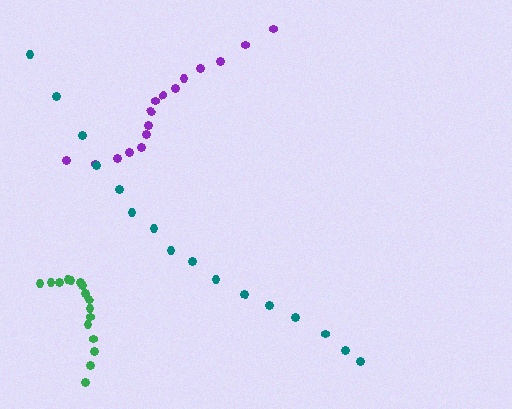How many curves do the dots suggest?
There are 3 distinct paths.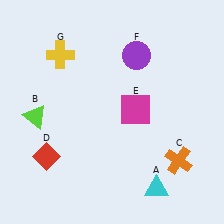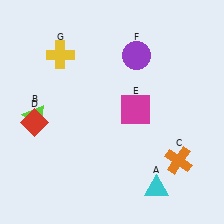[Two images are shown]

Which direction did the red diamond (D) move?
The red diamond (D) moved up.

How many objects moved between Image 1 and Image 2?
1 object moved between the two images.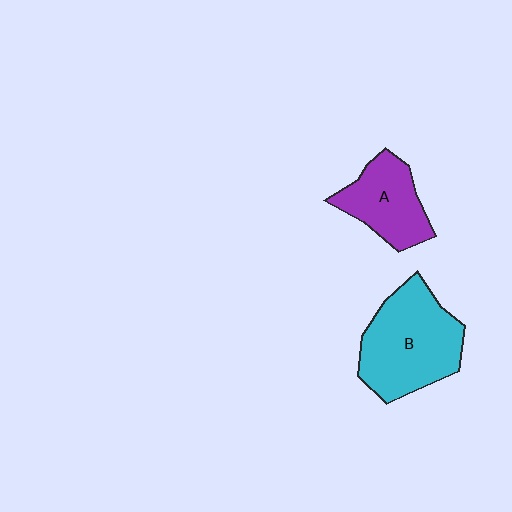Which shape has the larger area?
Shape B (cyan).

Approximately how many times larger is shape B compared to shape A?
Approximately 1.6 times.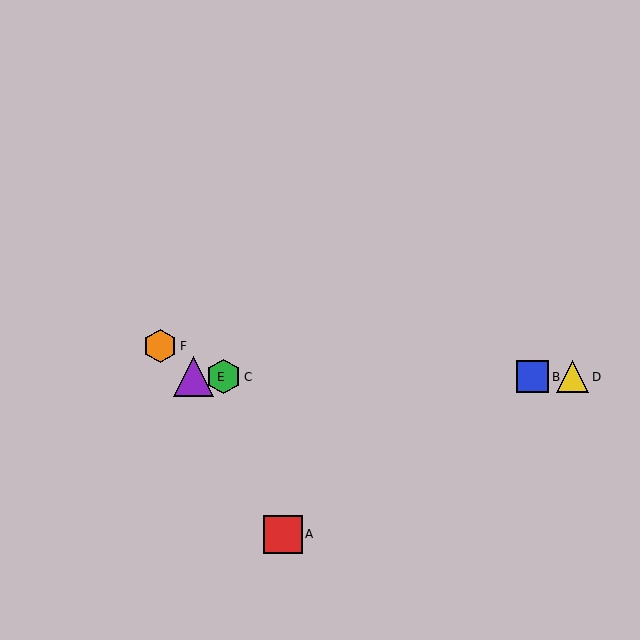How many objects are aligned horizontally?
4 objects (B, C, D, E) are aligned horizontally.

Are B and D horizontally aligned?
Yes, both are at y≈377.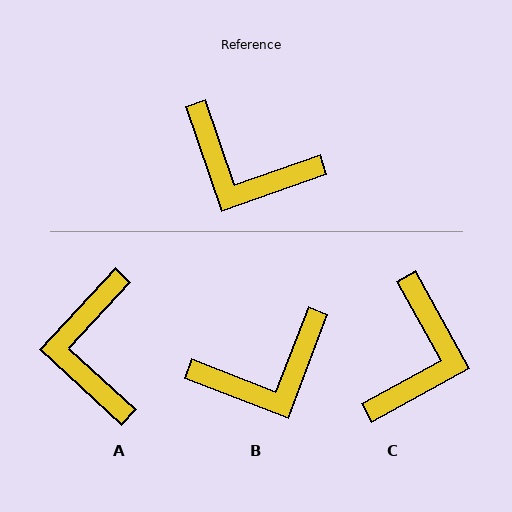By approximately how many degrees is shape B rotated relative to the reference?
Approximately 50 degrees counter-clockwise.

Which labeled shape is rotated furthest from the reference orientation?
C, about 100 degrees away.